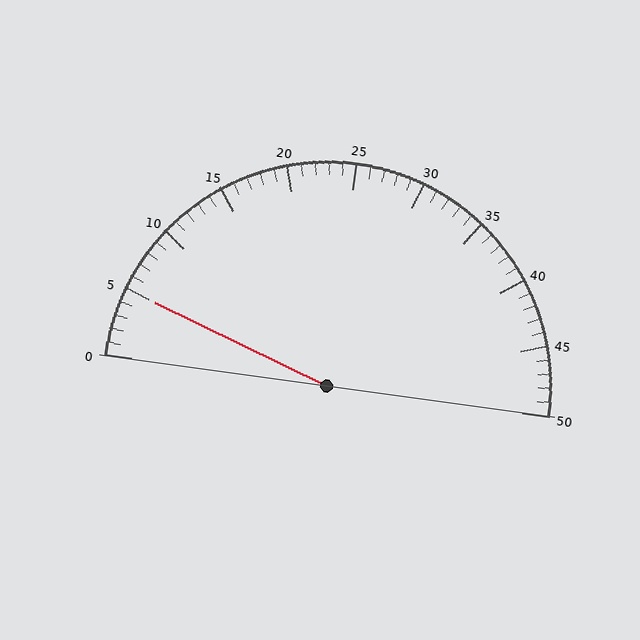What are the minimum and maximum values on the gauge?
The gauge ranges from 0 to 50.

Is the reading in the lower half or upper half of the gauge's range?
The reading is in the lower half of the range (0 to 50).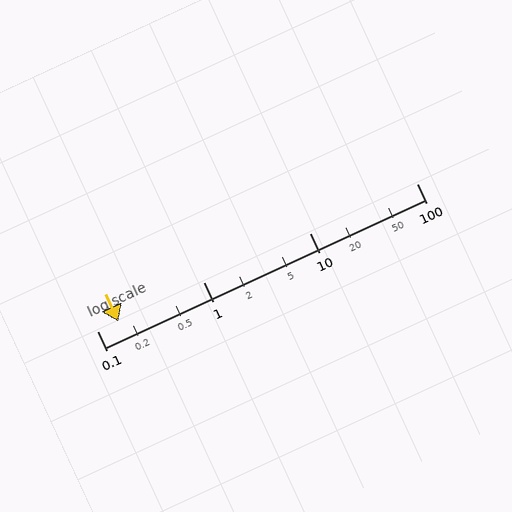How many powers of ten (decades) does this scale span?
The scale spans 3 decades, from 0.1 to 100.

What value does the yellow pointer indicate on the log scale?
The pointer indicates approximately 0.16.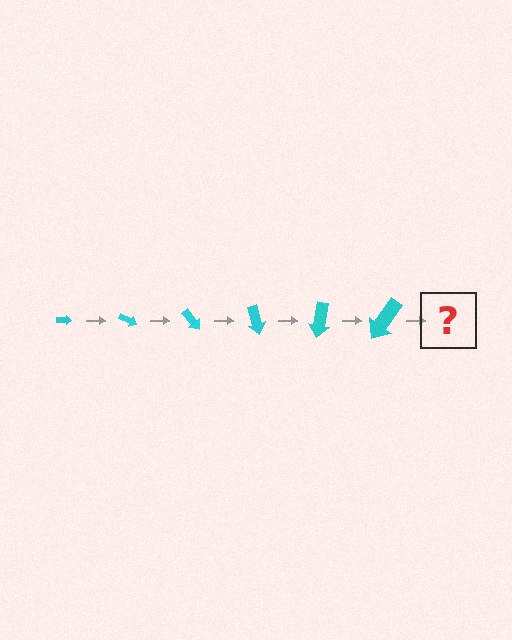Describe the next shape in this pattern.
It should be an arrow, larger than the previous one and rotated 150 degrees from the start.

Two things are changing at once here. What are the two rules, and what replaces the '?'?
The two rules are that the arrow grows larger each step and it rotates 25 degrees each step. The '?' should be an arrow, larger than the previous one and rotated 150 degrees from the start.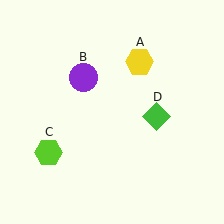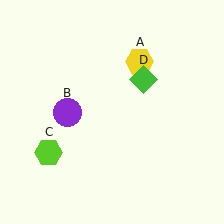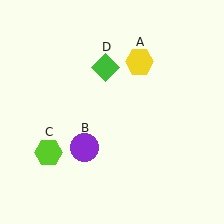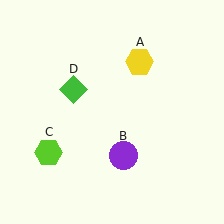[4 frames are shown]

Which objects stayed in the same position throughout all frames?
Yellow hexagon (object A) and lime hexagon (object C) remained stationary.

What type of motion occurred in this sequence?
The purple circle (object B), green diamond (object D) rotated counterclockwise around the center of the scene.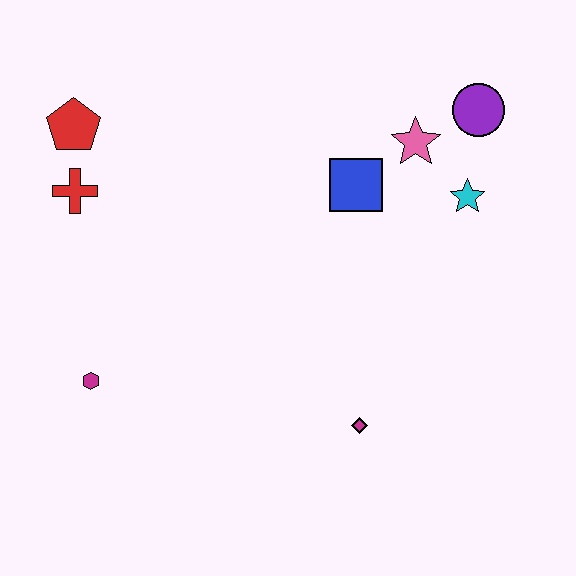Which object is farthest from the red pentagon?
The magenta diamond is farthest from the red pentagon.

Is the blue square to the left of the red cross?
No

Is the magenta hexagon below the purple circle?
Yes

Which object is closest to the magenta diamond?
The blue square is closest to the magenta diamond.